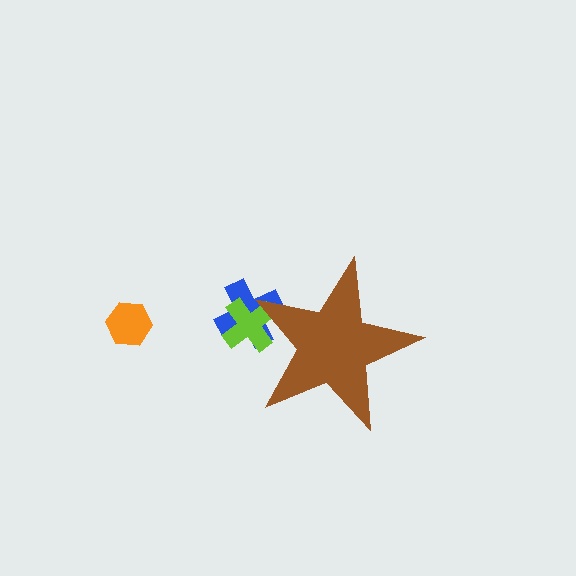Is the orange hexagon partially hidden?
No, the orange hexagon is fully visible.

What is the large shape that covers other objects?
A brown star.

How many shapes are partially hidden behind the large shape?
2 shapes are partially hidden.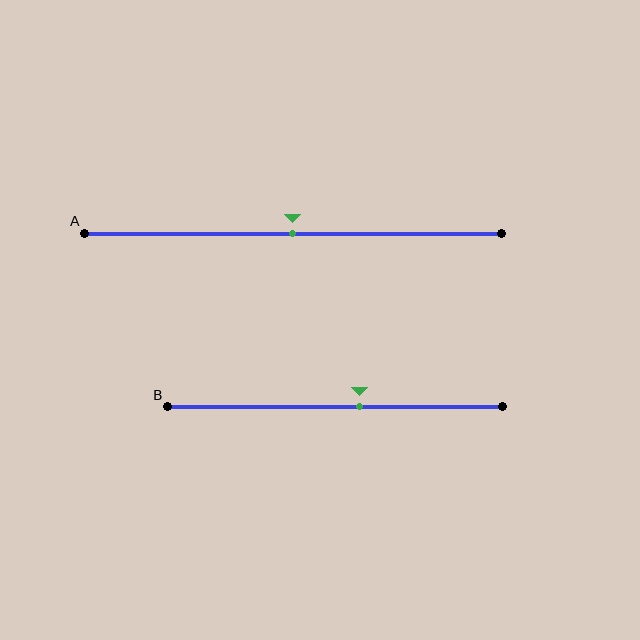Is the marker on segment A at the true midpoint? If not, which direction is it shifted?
Yes, the marker on segment A is at the true midpoint.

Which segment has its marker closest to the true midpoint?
Segment A has its marker closest to the true midpoint.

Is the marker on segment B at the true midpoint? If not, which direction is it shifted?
No, the marker on segment B is shifted to the right by about 7% of the segment length.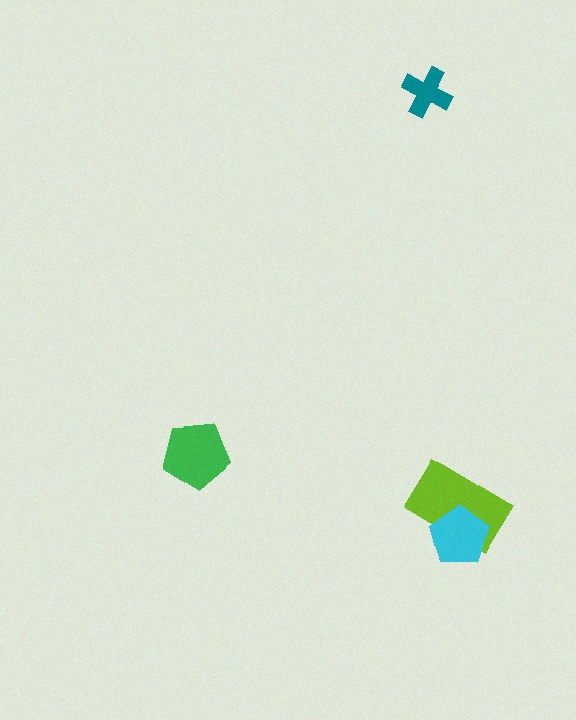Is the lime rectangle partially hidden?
Yes, it is partially covered by another shape.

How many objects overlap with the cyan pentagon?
1 object overlaps with the cyan pentagon.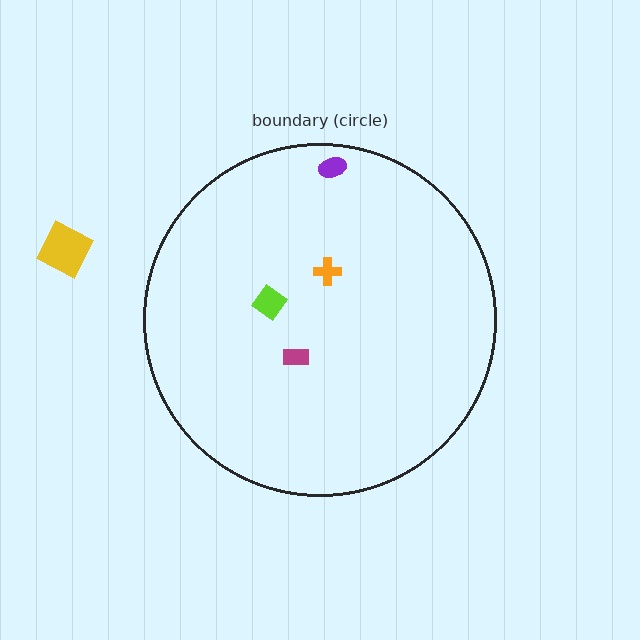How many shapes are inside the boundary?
4 inside, 1 outside.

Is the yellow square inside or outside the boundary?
Outside.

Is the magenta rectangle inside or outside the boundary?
Inside.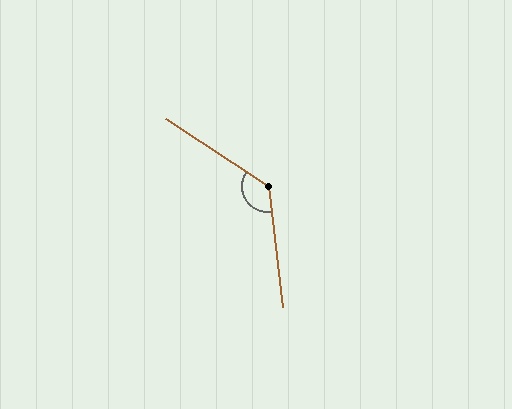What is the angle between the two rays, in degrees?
Approximately 130 degrees.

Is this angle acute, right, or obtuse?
It is obtuse.